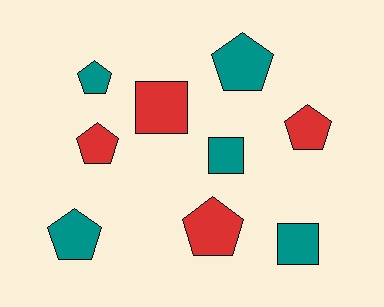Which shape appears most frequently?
Pentagon, with 6 objects.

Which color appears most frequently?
Teal, with 5 objects.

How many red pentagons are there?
There are 3 red pentagons.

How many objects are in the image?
There are 9 objects.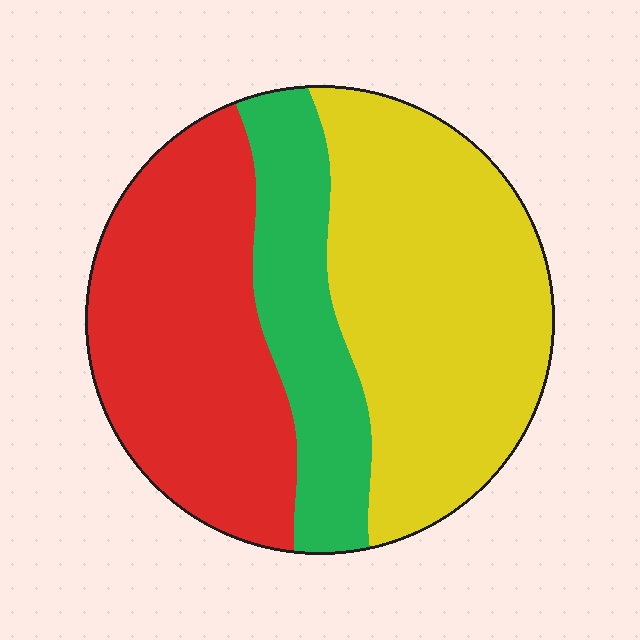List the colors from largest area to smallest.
From largest to smallest: yellow, red, green.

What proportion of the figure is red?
Red takes up about three eighths (3/8) of the figure.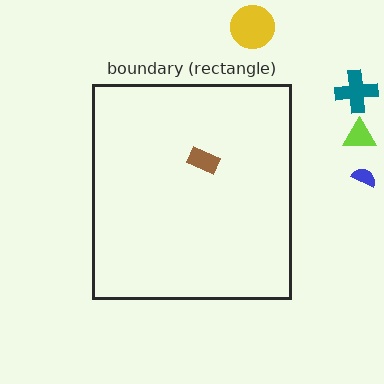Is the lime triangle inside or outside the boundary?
Outside.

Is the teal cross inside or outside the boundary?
Outside.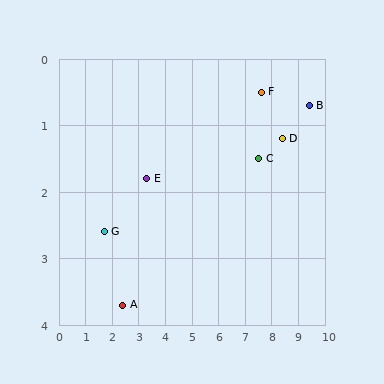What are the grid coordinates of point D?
Point D is at approximately (8.4, 1.2).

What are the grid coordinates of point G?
Point G is at approximately (1.7, 2.6).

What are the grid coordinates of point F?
Point F is at approximately (7.6, 0.5).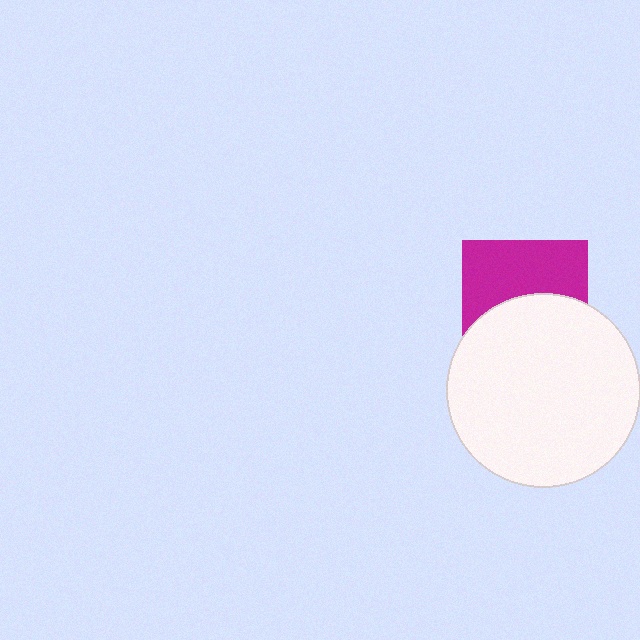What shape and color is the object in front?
The object in front is a white circle.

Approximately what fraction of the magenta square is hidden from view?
Roughly 51% of the magenta square is hidden behind the white circle.